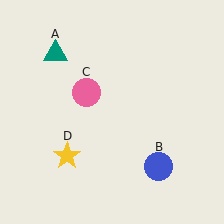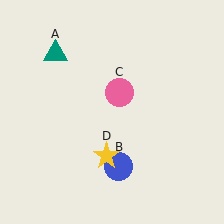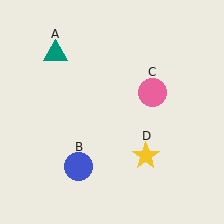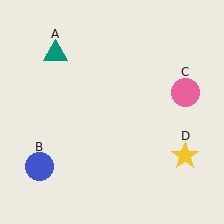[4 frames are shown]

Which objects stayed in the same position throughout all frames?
Teal triangle (object A) remained stationary.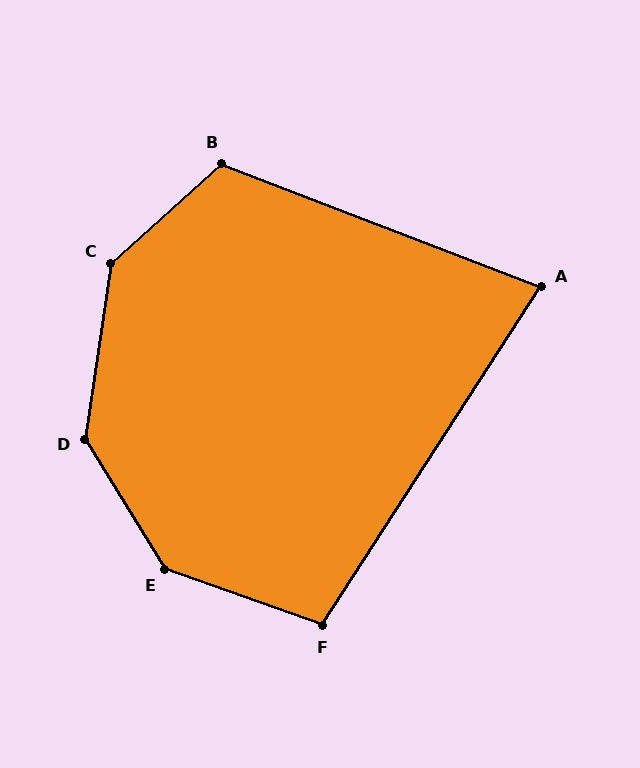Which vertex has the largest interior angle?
E, at approximately 141 degrees.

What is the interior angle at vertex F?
Approximately 103 degrees (obtuse).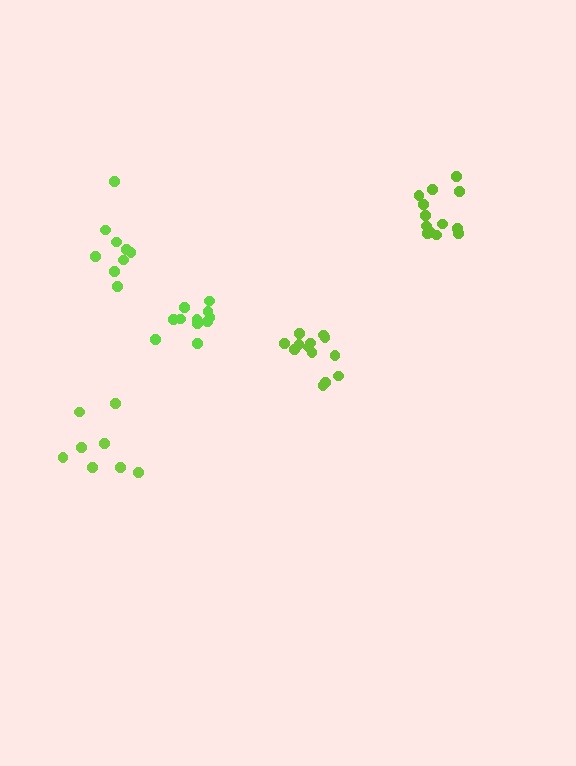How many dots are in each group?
Group 1: 14 dots, Group 2: 9 dots, Group 3: 13 dots, Group 4: 11 dots, Group 5: 8 dots (55 total).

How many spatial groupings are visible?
There are 5 spatial groupings.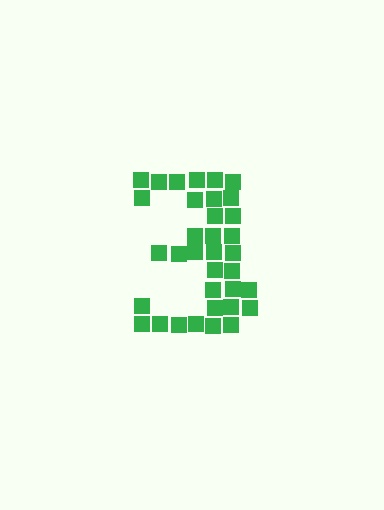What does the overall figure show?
The overall figure shows the digit 3.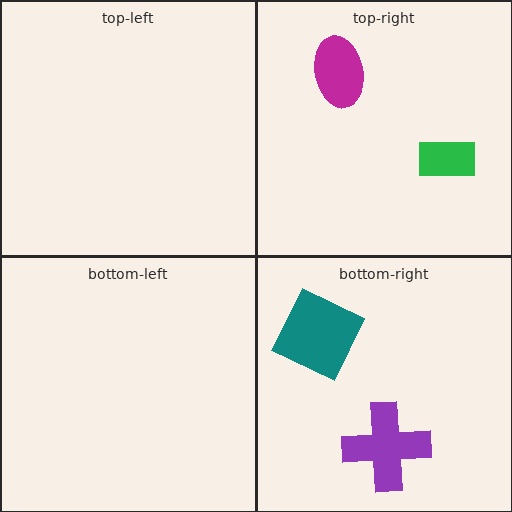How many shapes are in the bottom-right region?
2.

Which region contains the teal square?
The bottom-right region.